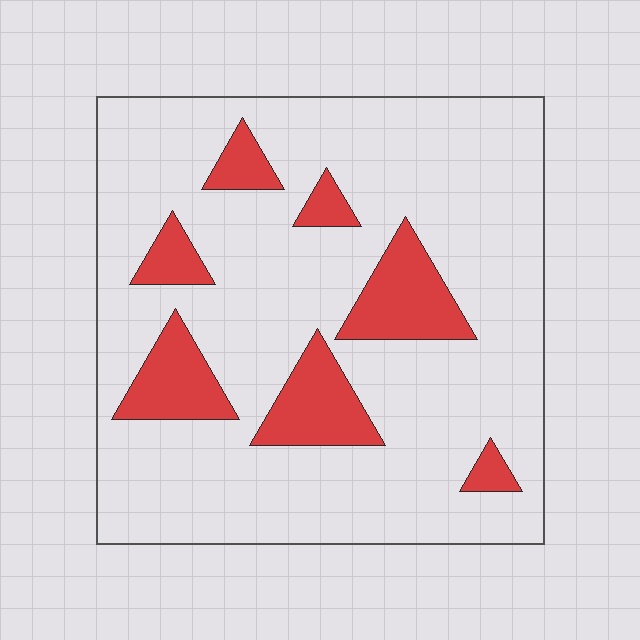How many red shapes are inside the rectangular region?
7.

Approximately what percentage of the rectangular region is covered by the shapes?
Approximately 15%.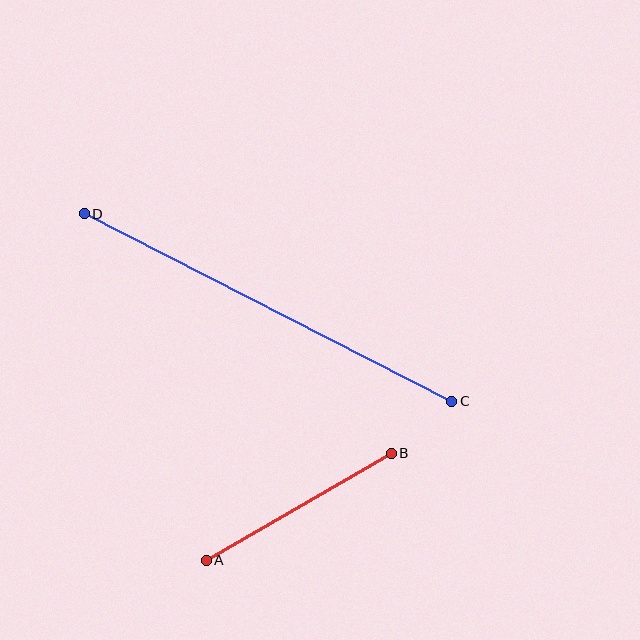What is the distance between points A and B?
The distance is approximately 214 pixels.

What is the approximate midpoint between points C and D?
The midpoint is at approximately (268, 308) pixels.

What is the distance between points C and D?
The distance is approximately 412 pixels.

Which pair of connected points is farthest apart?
Points C and D are farthest apart.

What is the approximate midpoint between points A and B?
The midpoint is at approximately (299, 507) pixels.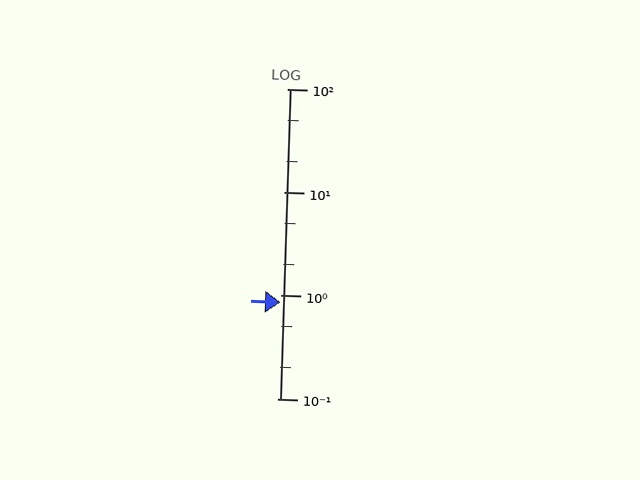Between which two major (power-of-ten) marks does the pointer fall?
The pointer is between 0.1 and 1.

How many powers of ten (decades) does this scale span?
The scale spans 3 decades, from 0.1 to 100.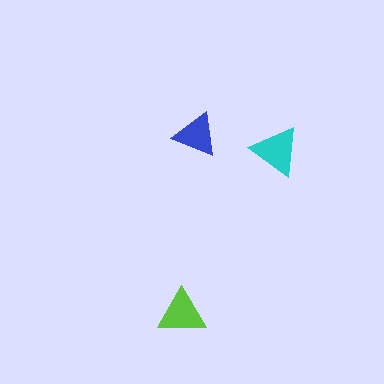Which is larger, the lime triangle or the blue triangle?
The lime one.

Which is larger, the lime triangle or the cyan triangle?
The cyan one.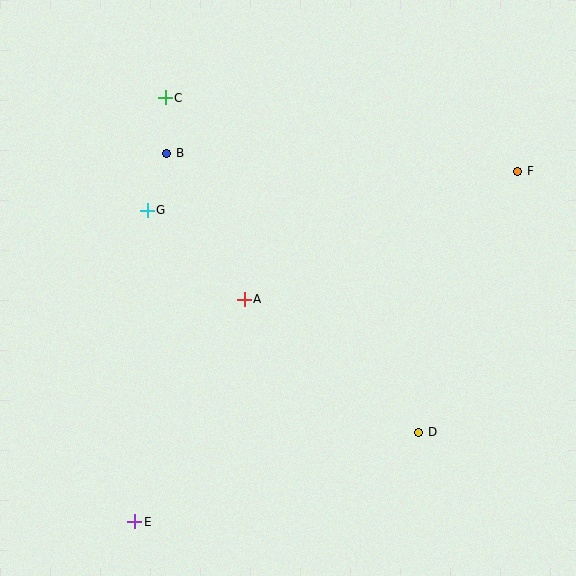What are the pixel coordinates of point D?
Point D is at (419, 432).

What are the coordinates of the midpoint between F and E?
The midpoint between F and E is at (326, 347).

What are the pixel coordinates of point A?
Point A is at (244, 299).